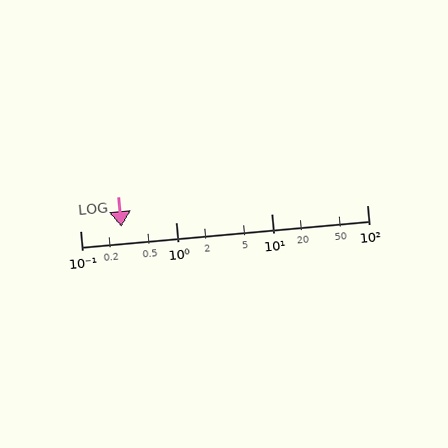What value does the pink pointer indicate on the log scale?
The pointer indicates approximately 0.27.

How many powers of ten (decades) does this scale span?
The scale spans 3 decades, from 0.1 to 100.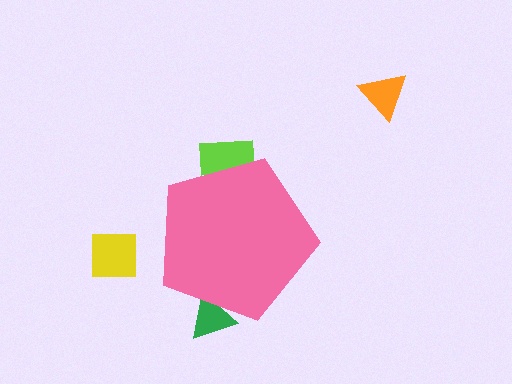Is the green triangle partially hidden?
Yes, the green triangle is partially hidden behind the pink pentagon.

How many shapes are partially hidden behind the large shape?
2 shapes are partially hidden.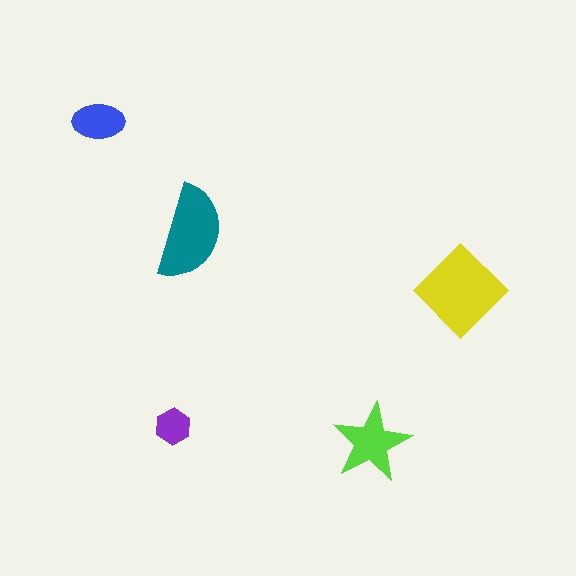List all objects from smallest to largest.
The purple hexagon, the blue ellipse, the lime star, the teal semicircle, the yellow diamond.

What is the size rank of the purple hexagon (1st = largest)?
5th.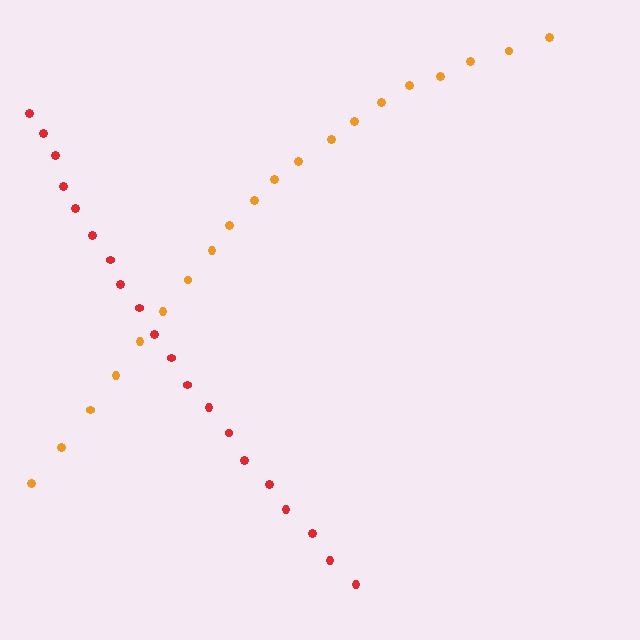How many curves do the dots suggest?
There are 2 distinct paths.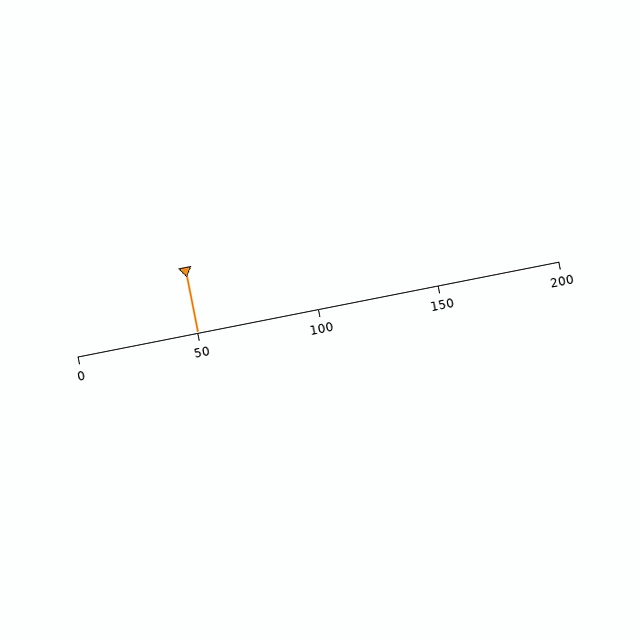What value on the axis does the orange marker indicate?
The marker indicates approximately 50.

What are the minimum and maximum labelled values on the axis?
The axis runs from 0 to 200.